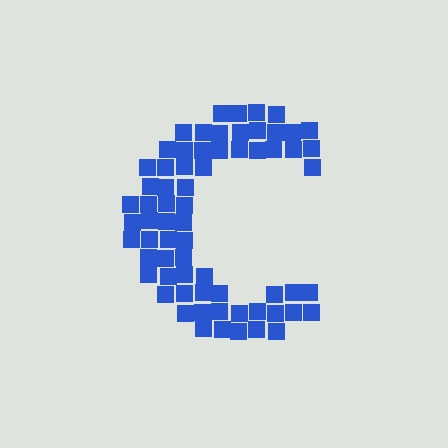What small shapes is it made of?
It is made of small squares.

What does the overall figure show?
The overall figure shows the letter C.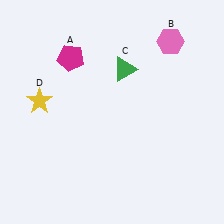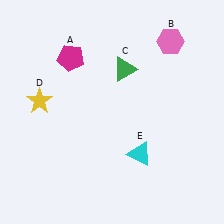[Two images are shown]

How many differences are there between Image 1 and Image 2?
There is 1 difference between the two images.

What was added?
A cyan triangle (E) was added in Image 2.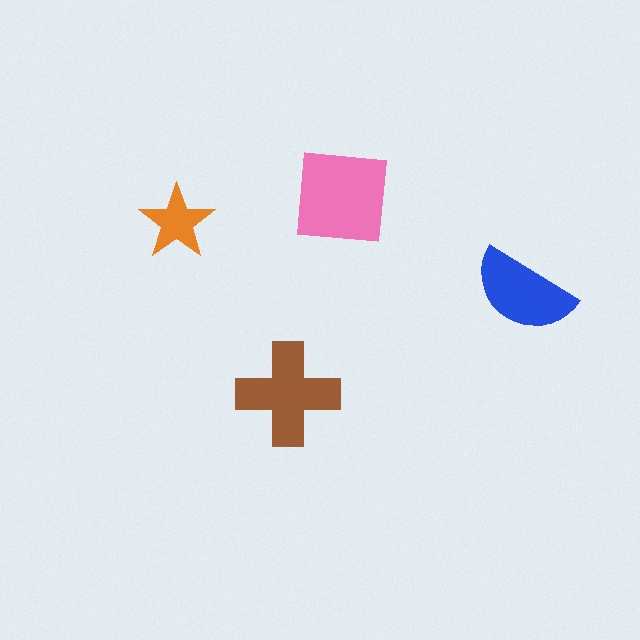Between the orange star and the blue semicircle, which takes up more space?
The blue semicircle.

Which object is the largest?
The pink square.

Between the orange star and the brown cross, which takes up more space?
The brown cross.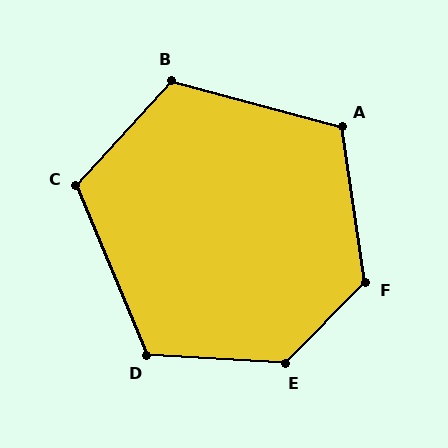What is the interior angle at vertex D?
Approximately 116 degrees (obtuse).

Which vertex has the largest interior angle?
E, at approximately 131 degrees.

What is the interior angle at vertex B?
Approximately 117 degrees (obtuse).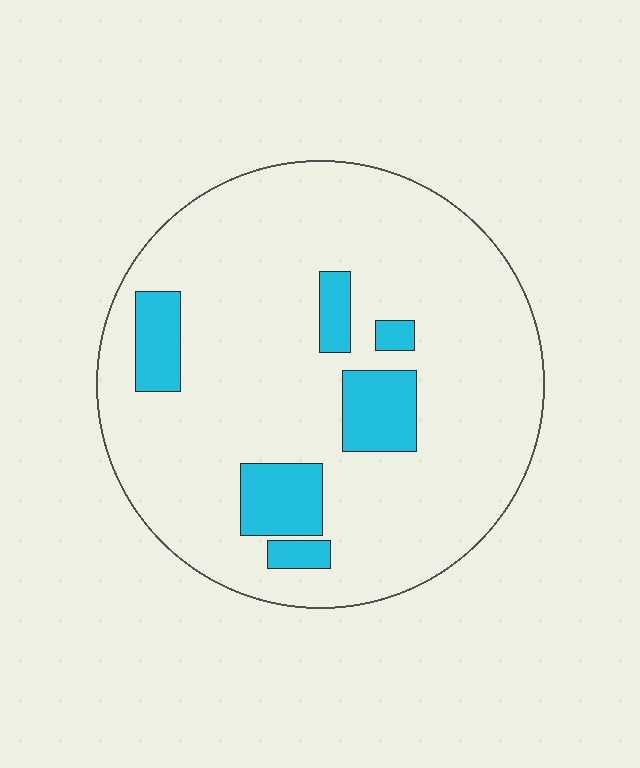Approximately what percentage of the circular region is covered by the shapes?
Approximately 15%.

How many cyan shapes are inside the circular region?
6.